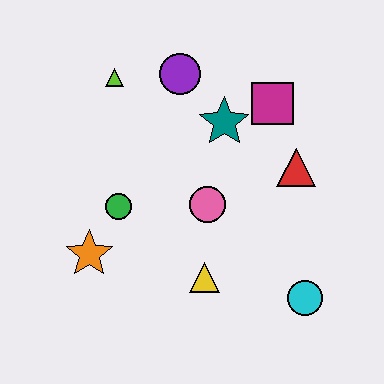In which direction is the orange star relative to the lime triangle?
The orange star is below the lime triangle.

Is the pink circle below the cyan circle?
No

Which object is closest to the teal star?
The magenta square is closest to the teal star.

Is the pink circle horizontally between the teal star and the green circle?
Yes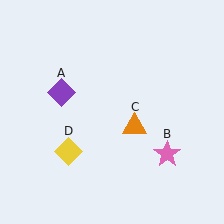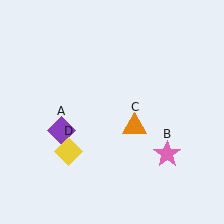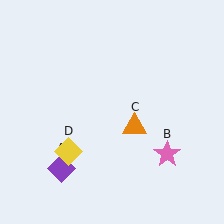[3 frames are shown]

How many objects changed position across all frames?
1 object changed position: purple diamond (object A).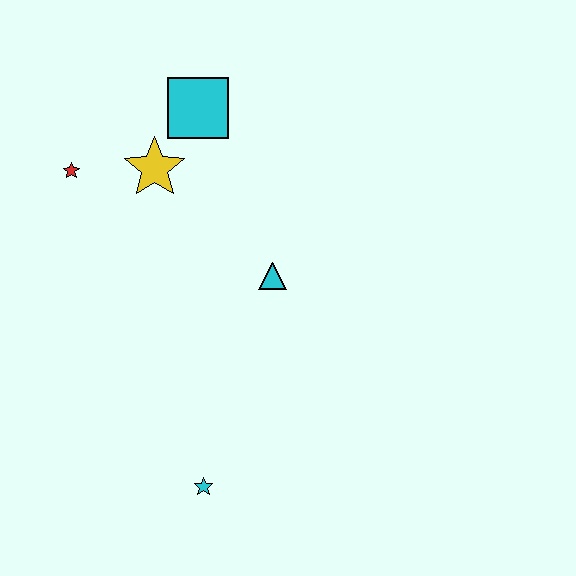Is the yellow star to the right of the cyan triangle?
No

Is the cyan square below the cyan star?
No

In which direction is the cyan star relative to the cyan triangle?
The cyan star is below the cyan triangle.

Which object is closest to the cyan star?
The cyan triangle is closest to the cyan star.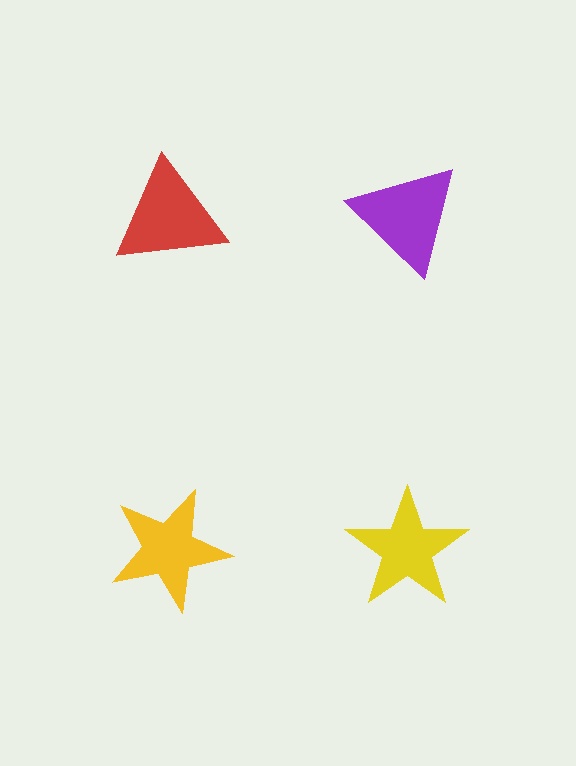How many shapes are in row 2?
2 shapes.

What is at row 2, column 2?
A yellow star.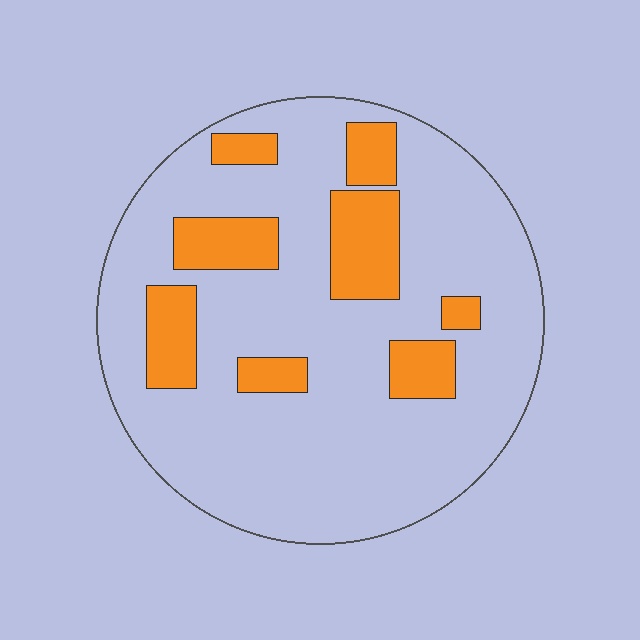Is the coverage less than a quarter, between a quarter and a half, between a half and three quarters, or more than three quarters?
Less than a quarter.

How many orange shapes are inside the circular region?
8.